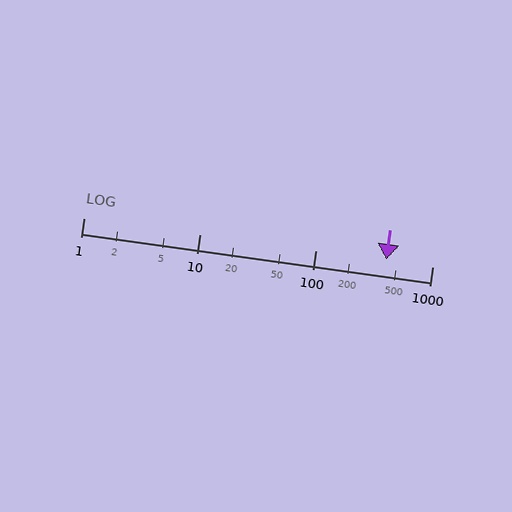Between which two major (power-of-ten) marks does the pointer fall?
The pointer is between 100 and 1000.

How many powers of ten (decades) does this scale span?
The scale spans 3 decades, from 1 to 1000.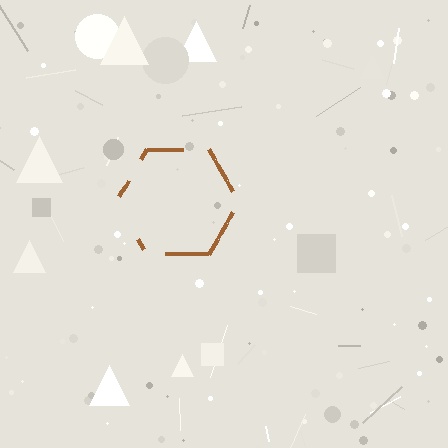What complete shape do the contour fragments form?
The contour fragments form a hexagon.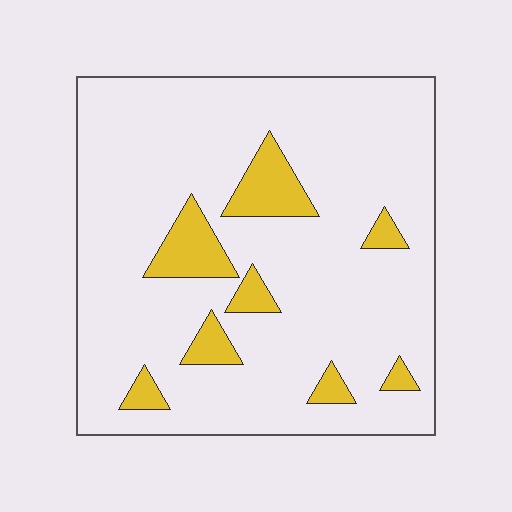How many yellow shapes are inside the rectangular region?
8.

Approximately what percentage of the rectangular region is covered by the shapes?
Approximately 10%.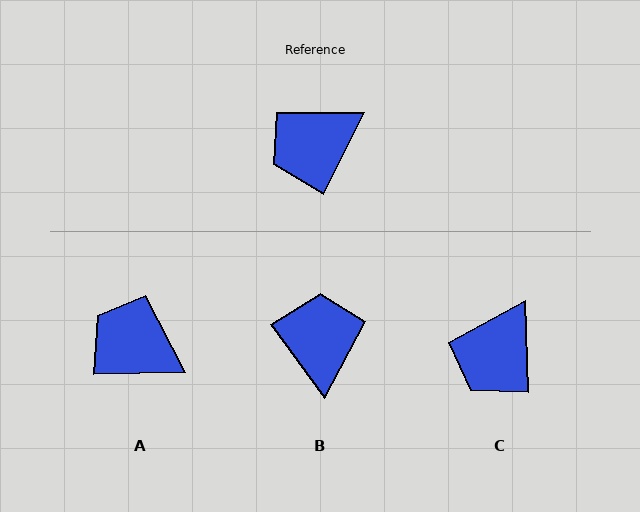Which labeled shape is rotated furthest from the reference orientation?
B, about 118 degrees away.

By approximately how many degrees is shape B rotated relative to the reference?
Approximately 118 degrees clockwise.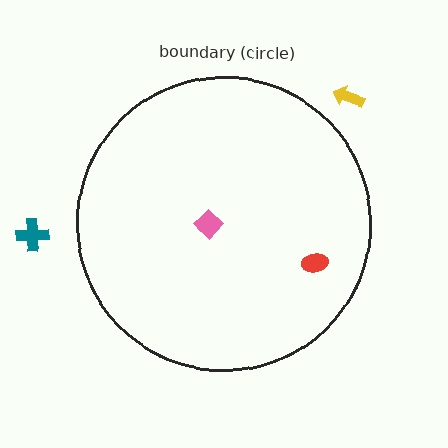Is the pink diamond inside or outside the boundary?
Inside.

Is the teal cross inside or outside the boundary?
Outside.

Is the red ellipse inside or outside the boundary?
Inside.